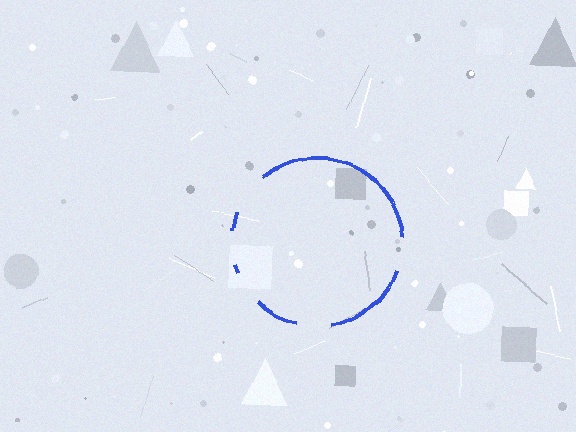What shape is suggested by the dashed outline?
The dashed outline suggests a circle.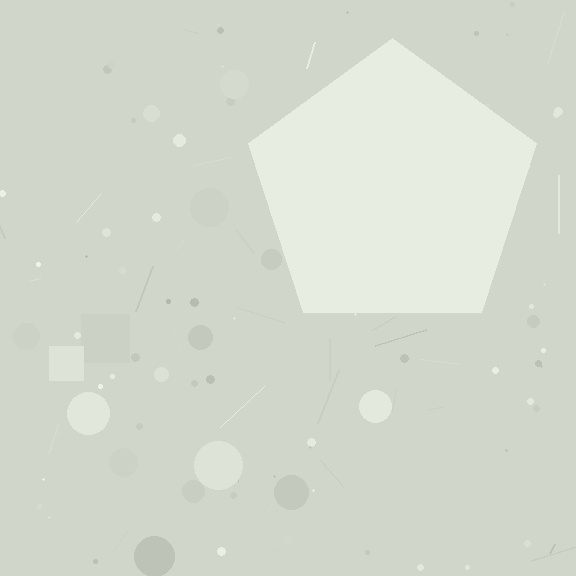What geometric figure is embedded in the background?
A pentagon is embedded in the background.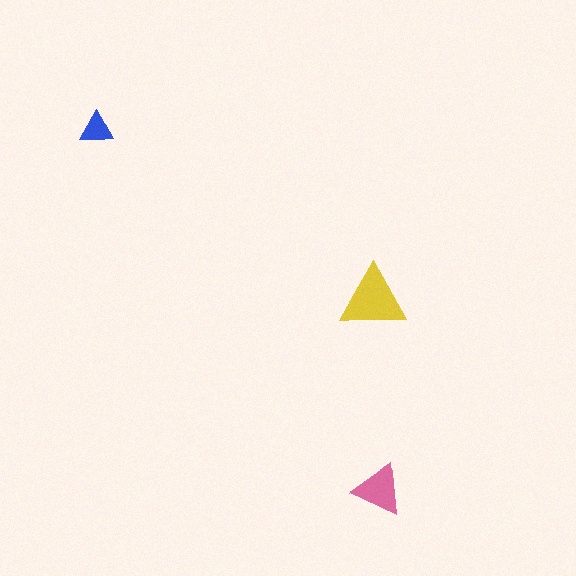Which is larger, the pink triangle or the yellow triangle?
The yellow one.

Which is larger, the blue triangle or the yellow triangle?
The yellow one.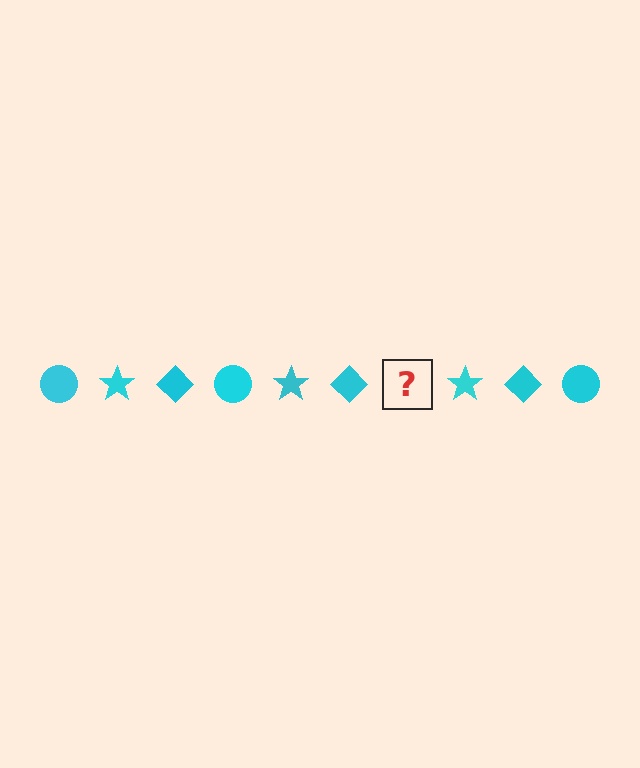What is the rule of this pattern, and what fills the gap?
The rule is that the pattern cycles through circle, star, diamond shapes in cyan. The gap should be filled with a cyan circle.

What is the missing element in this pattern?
The missing element is a cyan circle.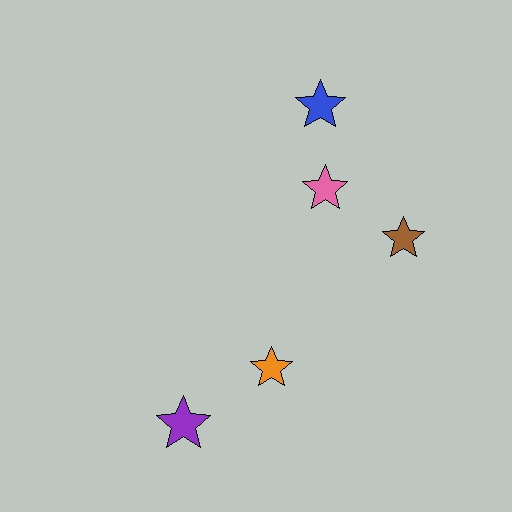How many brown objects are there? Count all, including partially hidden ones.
There is 1 brown object.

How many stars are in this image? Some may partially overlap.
There are 5 stars.